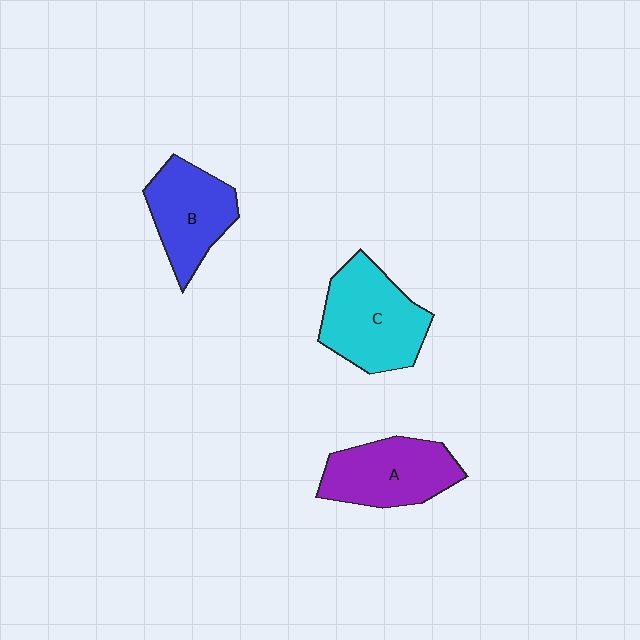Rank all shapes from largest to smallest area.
From largest to smallest: C (cyan), A (purple), B (blue).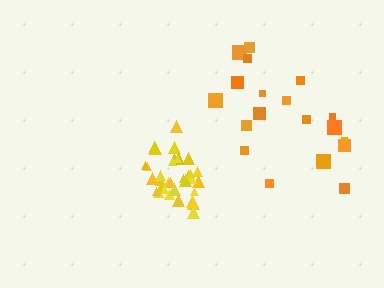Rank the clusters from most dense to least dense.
yellow, orange.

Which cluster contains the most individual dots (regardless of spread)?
Yellow (34).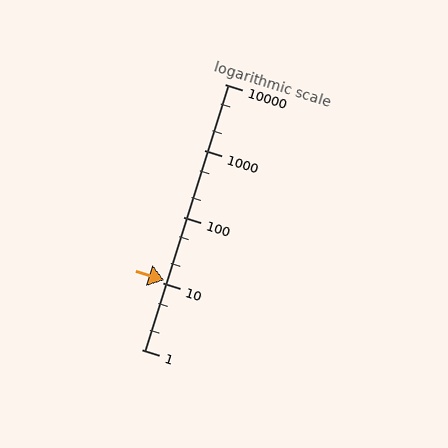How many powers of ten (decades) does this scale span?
The scale spans 4 decades, from 1 to 10000.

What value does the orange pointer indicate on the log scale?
The pointer indicates approximately 11.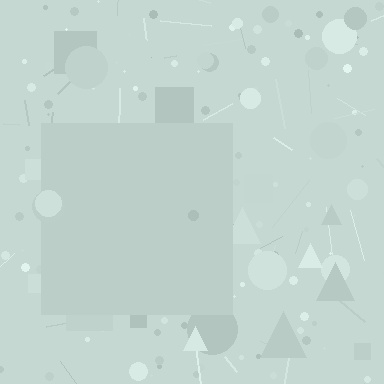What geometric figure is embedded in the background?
A square is embedded in the background.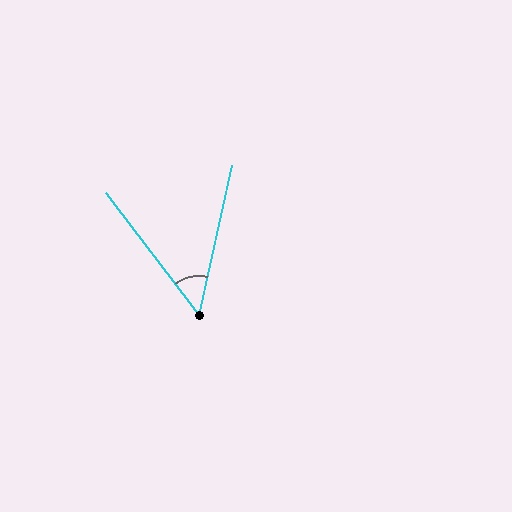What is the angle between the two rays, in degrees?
Approximately 50 degrees.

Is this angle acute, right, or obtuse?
It is acute.